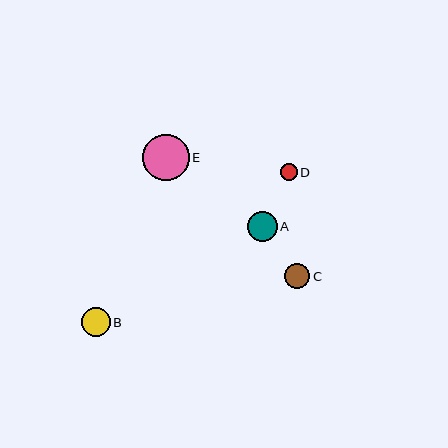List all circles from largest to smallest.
From largest to smallest: E, A, B, C, D.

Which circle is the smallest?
Circle D is the smallest with a size of approximately 17 pixels.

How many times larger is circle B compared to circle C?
Circle B is approximately 1.2 times the size of circle C.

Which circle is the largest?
Circle E is the largest with a size of approximately 46 pixels.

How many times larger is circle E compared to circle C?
Circle E is approximately 1.9 times the size of circle C.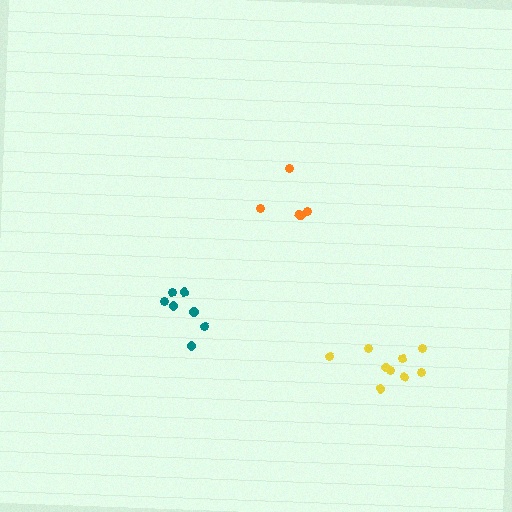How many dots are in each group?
Group 1: 7 dots, Group 2: 5 dots, Group 3: 9 dots (21 total).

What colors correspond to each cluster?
The clusters are colored: teal, orange, yellow.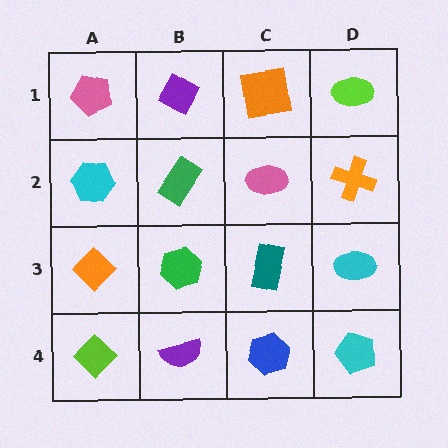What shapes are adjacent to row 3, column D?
An orange cross (row 2, column D), a cyan pentagon (row 4, column D), a teal rectangle (row 3, column C).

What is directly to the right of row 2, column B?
A pink ellipse.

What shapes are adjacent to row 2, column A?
A pink pentagon (row 1, column A), an orange diamond (row 3, column A), a green rectangle (row 2, column B).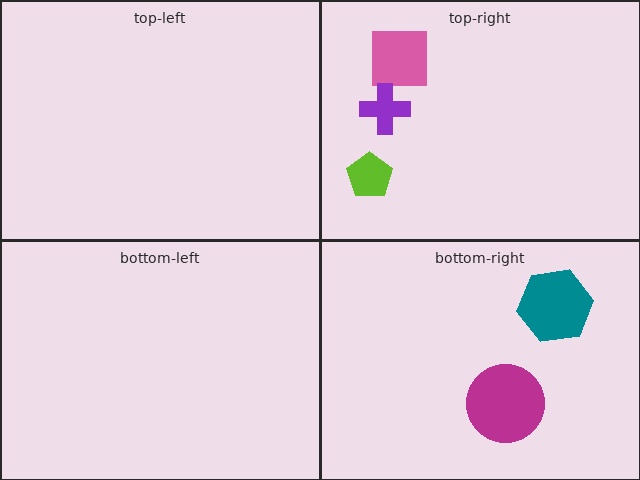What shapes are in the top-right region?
The pink square, the lime pentagon, the purple cross.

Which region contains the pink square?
The top-right region.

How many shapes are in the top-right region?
3.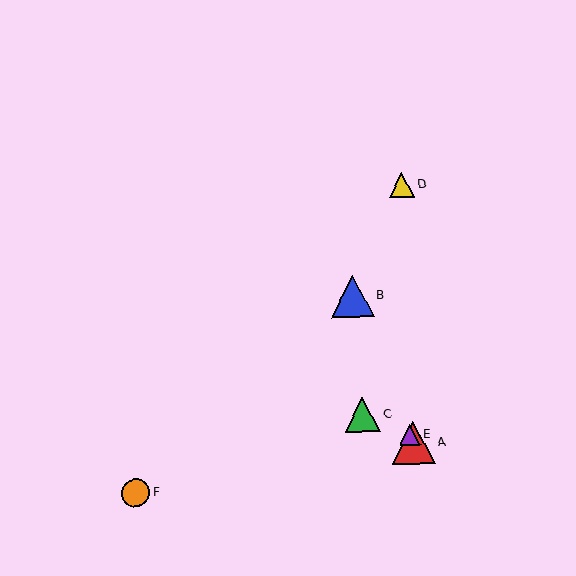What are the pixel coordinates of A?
Object A is at (413, 443).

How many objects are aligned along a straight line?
3 objects (A, B, E) are aligned along a straight line.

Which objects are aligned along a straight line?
Objects A, B, E are aligned along a straight line.